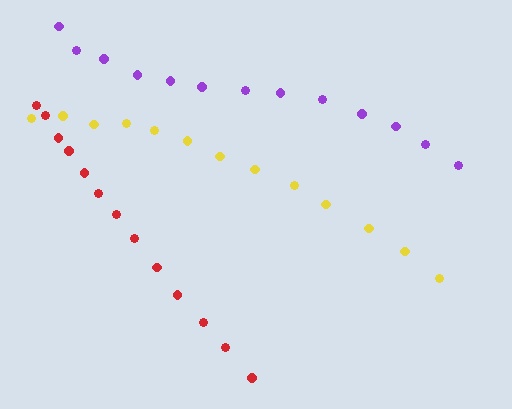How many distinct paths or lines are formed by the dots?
There are 3 distinct paths.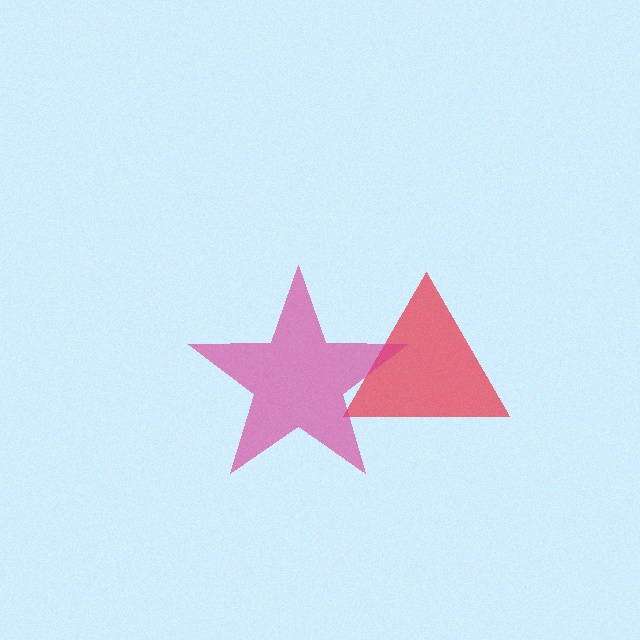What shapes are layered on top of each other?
The layered shapes are: a red triangle, a magenta star.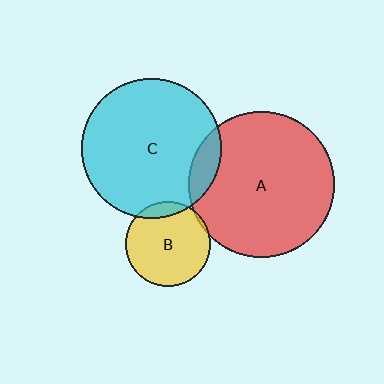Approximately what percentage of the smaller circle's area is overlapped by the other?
Approximately 5%.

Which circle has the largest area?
Circle A (red).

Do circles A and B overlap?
Yes.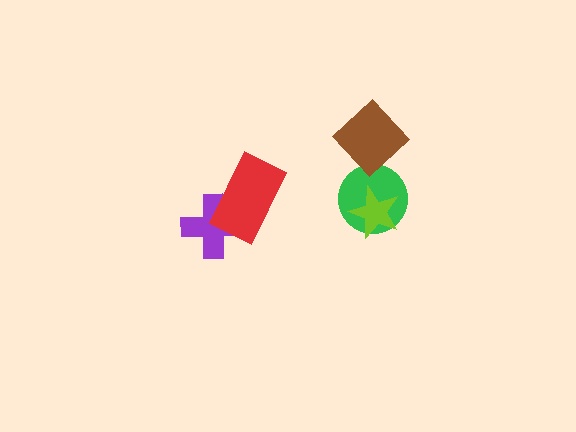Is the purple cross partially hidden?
Yes, it is partially covered by another shape.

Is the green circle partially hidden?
Yes, it is partially covered by another shape.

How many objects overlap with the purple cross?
1 object overlaps with the purple cross.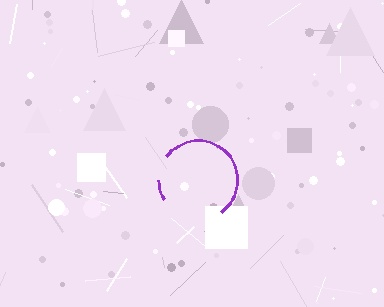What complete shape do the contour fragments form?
The contour fragments form a circle.